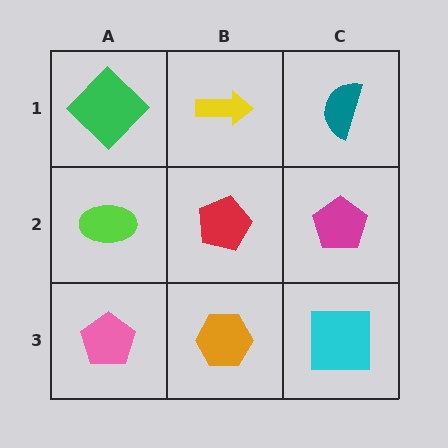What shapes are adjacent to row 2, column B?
A yellow arrow (row 1, column B), an orange hexagon (row 3, column B), a lime ellipse (row 2, column A), a magenta pentagon (row 2, column C).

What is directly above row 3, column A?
A lime ellipse.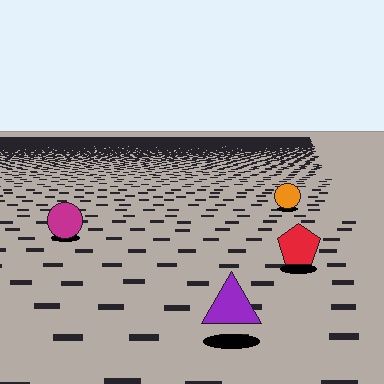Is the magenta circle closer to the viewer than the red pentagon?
No. The red pentagon is closer — you can tell from the texture gradient: the ground texture is coarser near it.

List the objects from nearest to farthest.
From nearest to farthest: the purple triangle, the red pentagon, the magenta circle, the orange circle.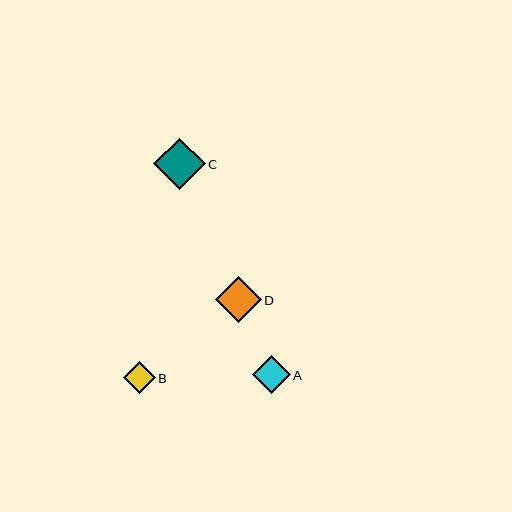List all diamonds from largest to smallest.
From largest to smallest: C, D, A, B.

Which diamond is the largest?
Diamond C is the largest with a size of approximately 52 pixels.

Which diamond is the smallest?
Diamond B is the smallest with a size of approximately 31 pixels.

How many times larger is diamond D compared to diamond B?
Diamond D is approximately 1.5 times the size of diamond B.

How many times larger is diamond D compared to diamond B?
Diamond D is approximately 1.5 times the size of diamond B.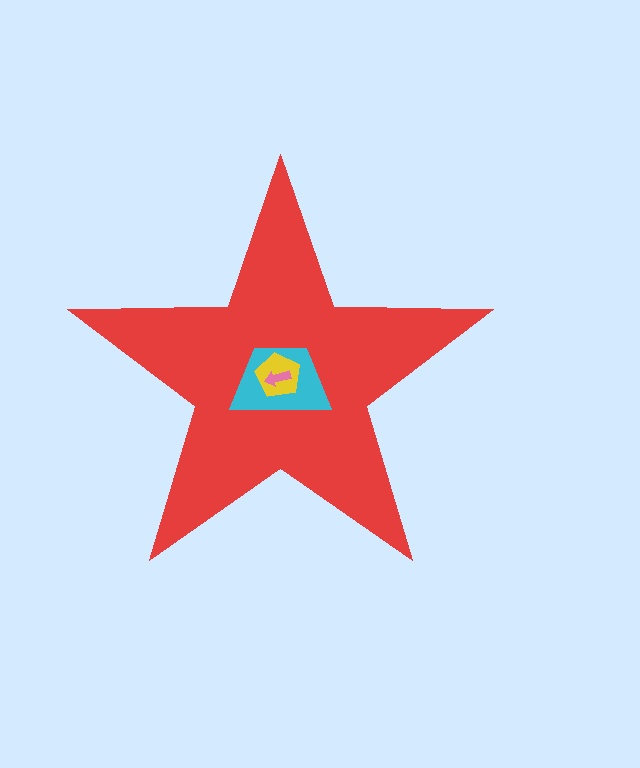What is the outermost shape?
The red star.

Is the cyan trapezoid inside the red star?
Yes.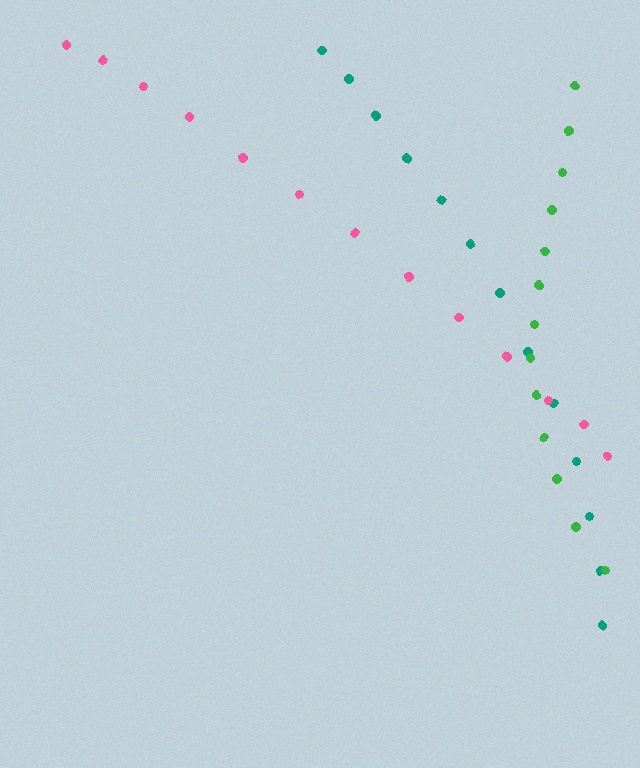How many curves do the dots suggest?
There are 3 distinct paths.